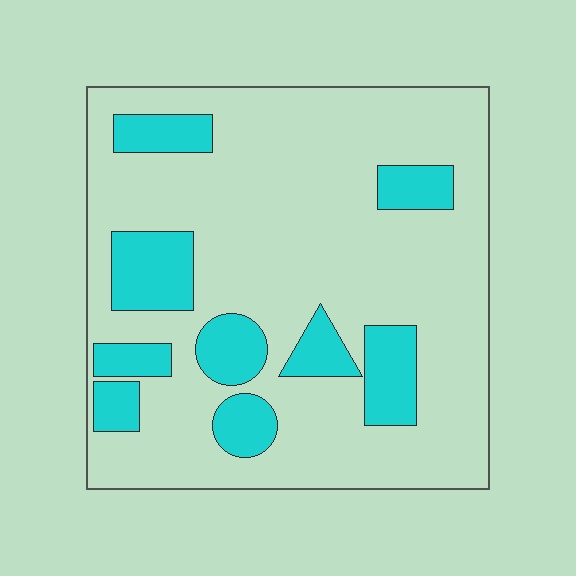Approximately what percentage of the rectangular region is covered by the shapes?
Approximately 20%.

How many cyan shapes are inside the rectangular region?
9.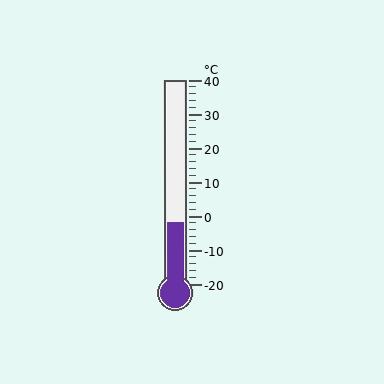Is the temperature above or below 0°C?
The temperature is below 0°C.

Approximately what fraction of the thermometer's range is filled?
The thermometer is filled to approximately 30% of its range.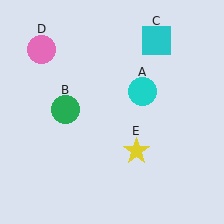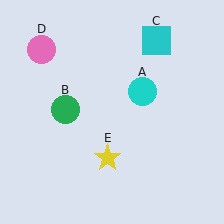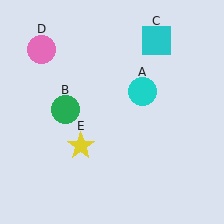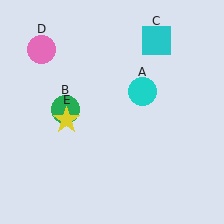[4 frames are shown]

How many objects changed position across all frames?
1 object changed position: yellow star (object E).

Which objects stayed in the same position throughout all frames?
Cyan circle (object A) and green circle (object B) and cyan square (object C) and pink circle (object D) remained stationary.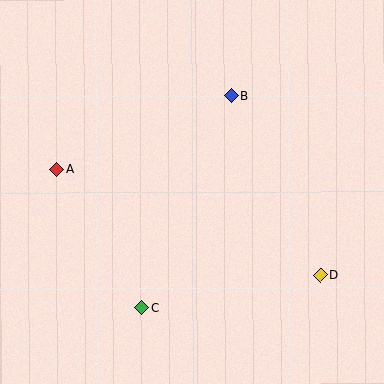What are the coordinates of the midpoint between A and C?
The midpoint between A and C is at (99, 239).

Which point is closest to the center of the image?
Point B at (231, 96) is closest to the center.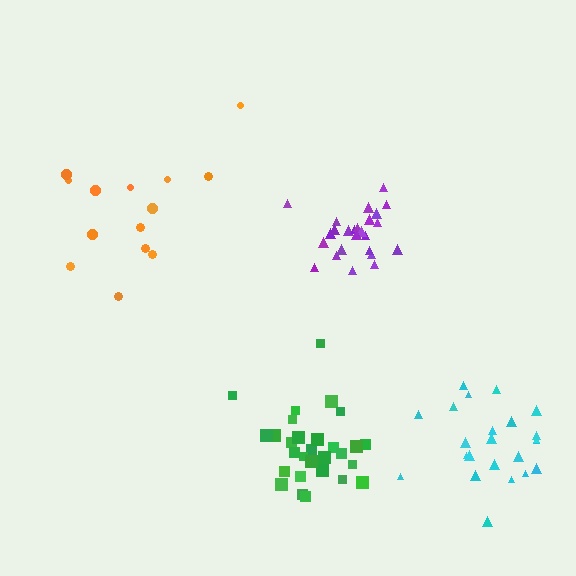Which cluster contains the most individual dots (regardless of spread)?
Green (29).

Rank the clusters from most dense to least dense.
purple, green, cyan, orange.